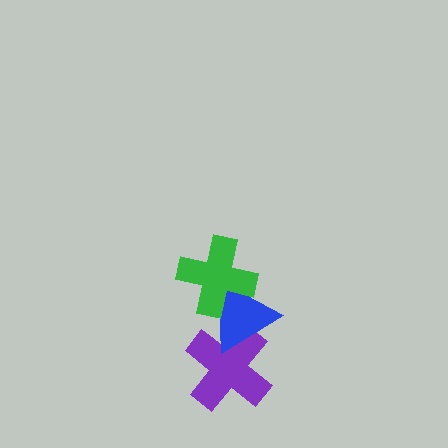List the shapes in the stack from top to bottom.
From top to bottom: the green cross, the blue triangle, the purple cross.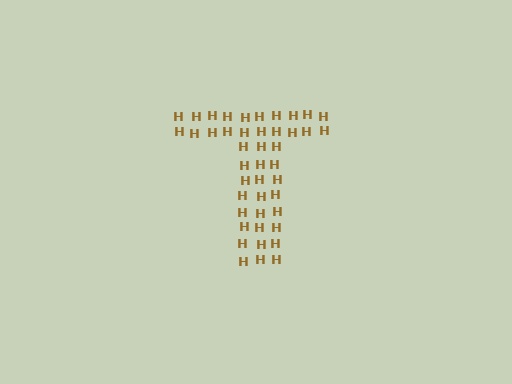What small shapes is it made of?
It is made of small letter H's.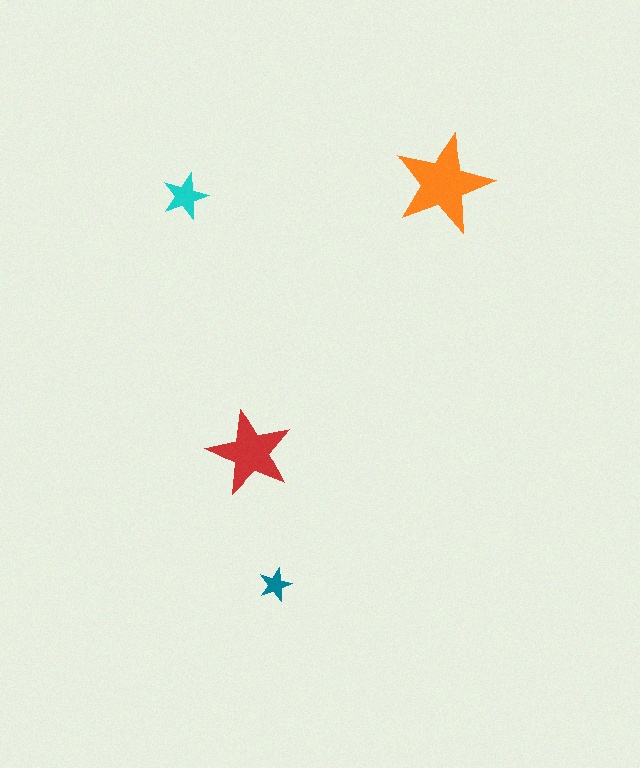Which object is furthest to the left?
The cyan star is leftmost.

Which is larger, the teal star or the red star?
The red one.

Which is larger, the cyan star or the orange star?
The orange one.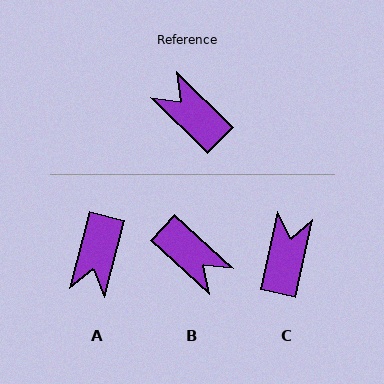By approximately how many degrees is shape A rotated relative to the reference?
Approximately 120 degrees counter-clockwise.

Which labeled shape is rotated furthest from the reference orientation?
B, about 178 degrees away.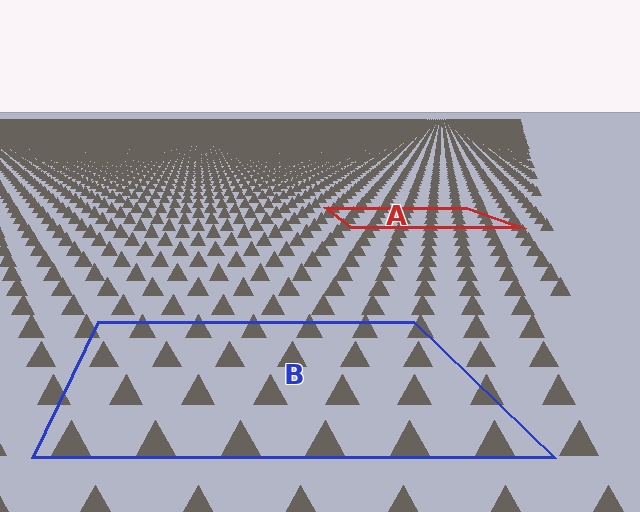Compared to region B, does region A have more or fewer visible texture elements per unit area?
Region A has more texture elements per unit area — they are packed more densely because it is farther away.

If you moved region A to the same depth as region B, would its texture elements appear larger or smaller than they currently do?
They would appear larger. At a closer depth, the same texture elements are projected at a bigger on-screen size.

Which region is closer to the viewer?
Region B is closer. The texture elements there are larger and more spread out.